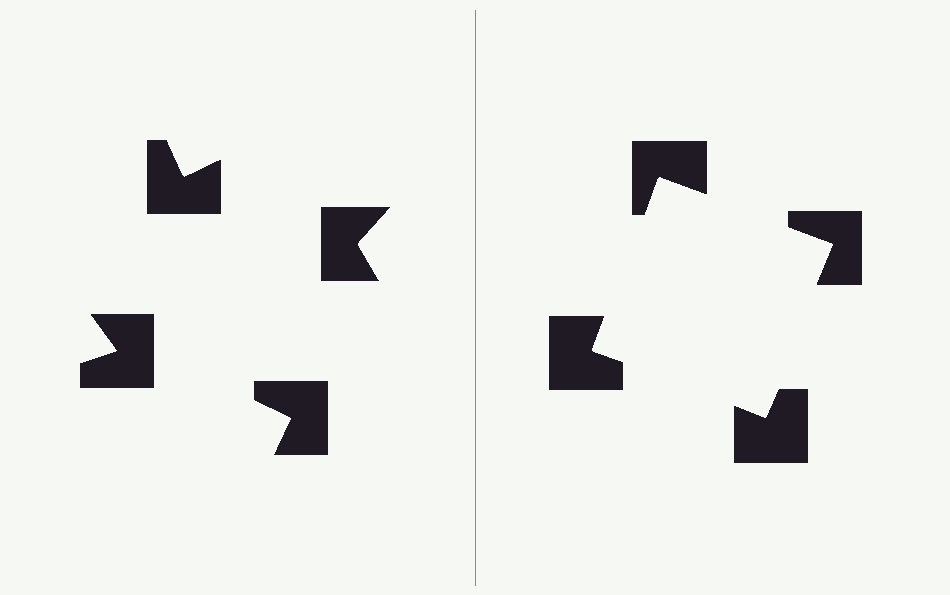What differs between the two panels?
The notched squares are positioned identically on both sides; only the wedge orientations differ. On the right they align to a square; on the left they are misaligned.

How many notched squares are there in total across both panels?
8 — 4 on each side.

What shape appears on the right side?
An illusory square.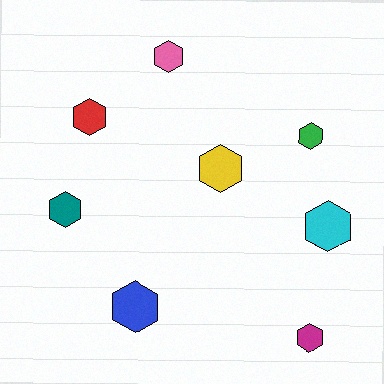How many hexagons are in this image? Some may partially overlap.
There are 8 hexagons.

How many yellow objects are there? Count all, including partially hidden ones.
There is 1 yellow object.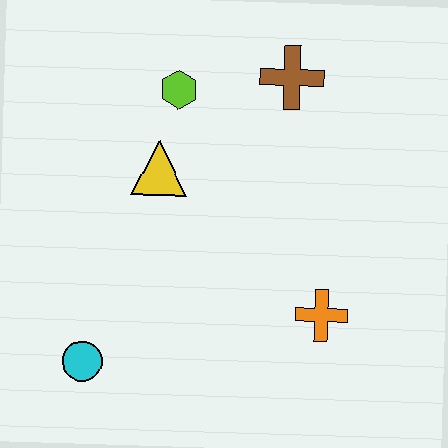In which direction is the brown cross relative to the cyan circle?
The brown cross is above the cyan circle.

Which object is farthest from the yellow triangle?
The orange cross is farthest from the yellow triangle.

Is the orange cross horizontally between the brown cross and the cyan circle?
No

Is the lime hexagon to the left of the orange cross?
Yes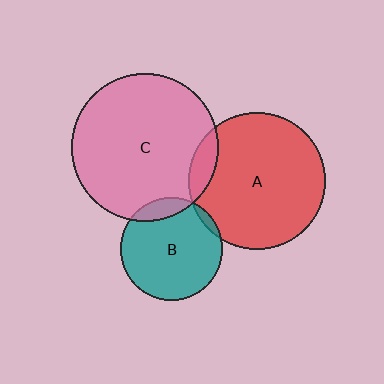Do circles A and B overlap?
Yes.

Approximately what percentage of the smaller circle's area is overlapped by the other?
Approximately 5%.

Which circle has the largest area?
Circle C (pink).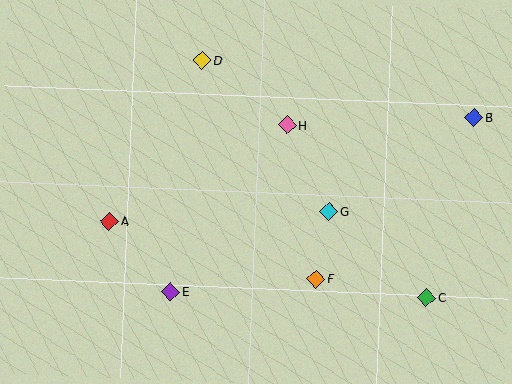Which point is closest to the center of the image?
Point H at (287, 125) is closest to the center.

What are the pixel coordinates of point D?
Point D is at (202, 60).